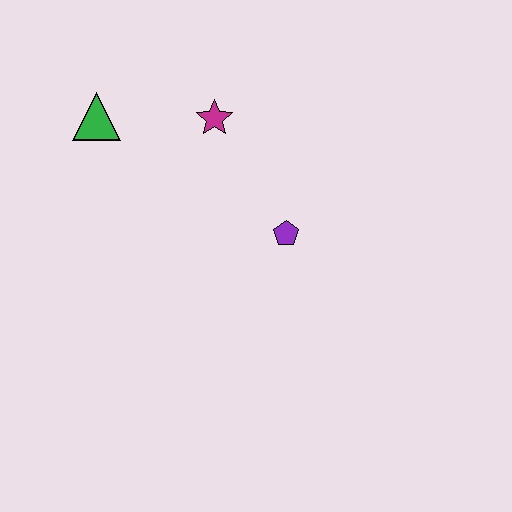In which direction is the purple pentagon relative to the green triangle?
The purple pentagon is to the right of the green triangle.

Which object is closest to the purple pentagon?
The magenta star is closest to the purple pentagon.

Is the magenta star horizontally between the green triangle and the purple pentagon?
Yes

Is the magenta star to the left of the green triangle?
No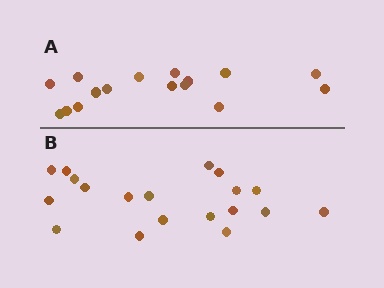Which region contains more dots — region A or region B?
Region B (the bottom region) has more dots.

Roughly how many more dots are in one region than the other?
Region B has just a few more — roughly 2 or 3 more dots than region A.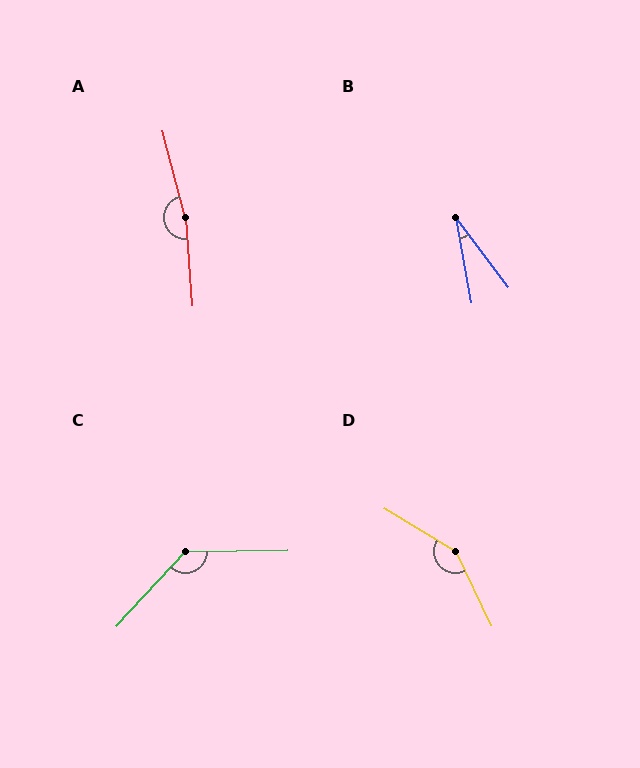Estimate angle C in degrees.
Approximately 133 degrees.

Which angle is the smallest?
B, at approximately 27 degrees.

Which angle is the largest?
A, at approximately 170 degrees.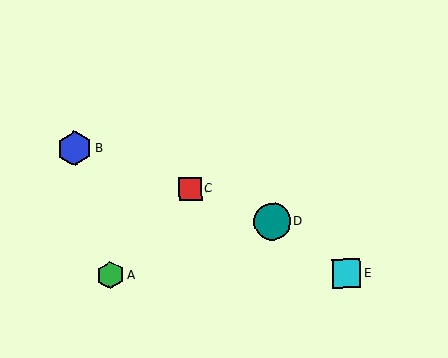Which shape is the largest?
The teal circle (labeled D) is the largest.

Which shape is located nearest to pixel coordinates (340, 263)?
The cyan square (labeled E) at (346, 273) is nearest to that location.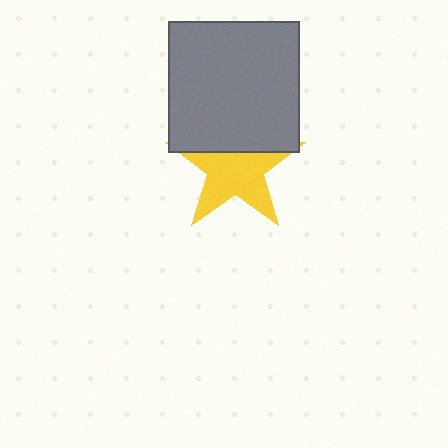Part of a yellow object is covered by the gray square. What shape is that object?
It is a star.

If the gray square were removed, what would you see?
You would see the complete yellow star.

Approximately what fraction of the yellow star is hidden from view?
Roughly 37% of the yellow star is hidden behind the gray square.